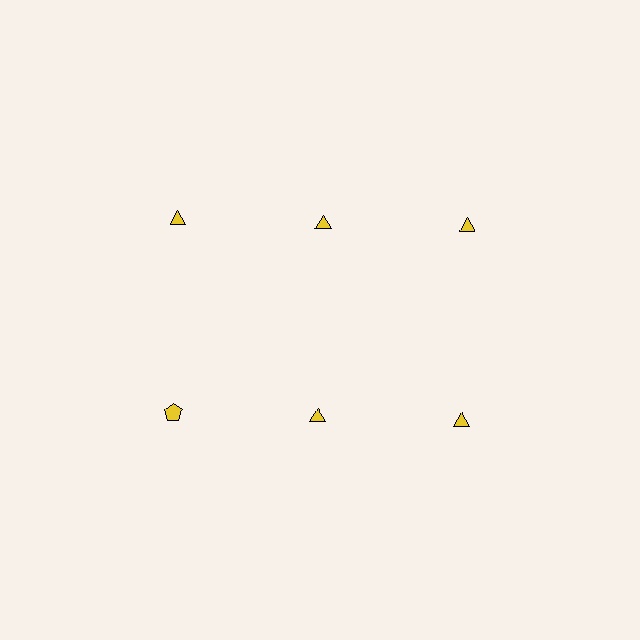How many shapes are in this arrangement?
There are 6 shapes arranged in a grid pattern.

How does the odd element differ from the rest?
It has a different shape: pentagon instead of triangle.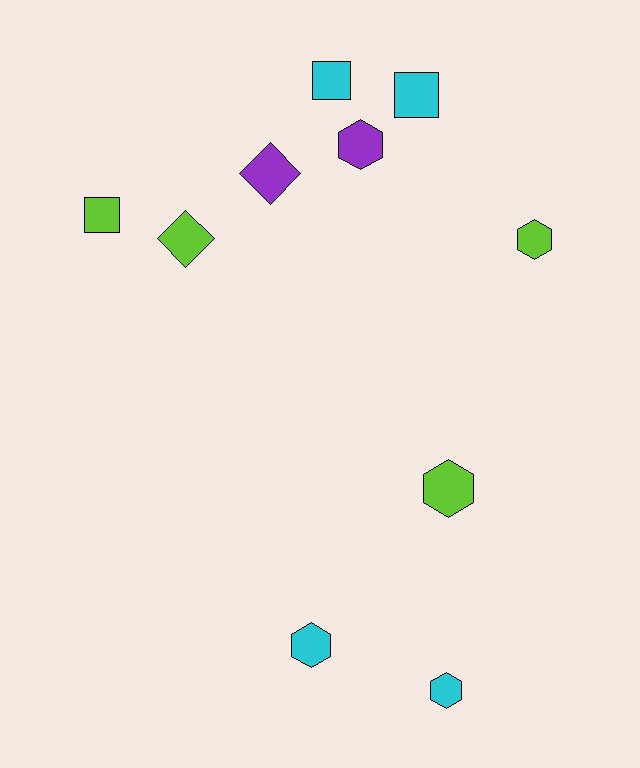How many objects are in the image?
There are 10 objects.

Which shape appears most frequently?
Hexagon, with 5 objects.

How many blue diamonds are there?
There are no blue diamonds.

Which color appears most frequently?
Lime, with 4 objects.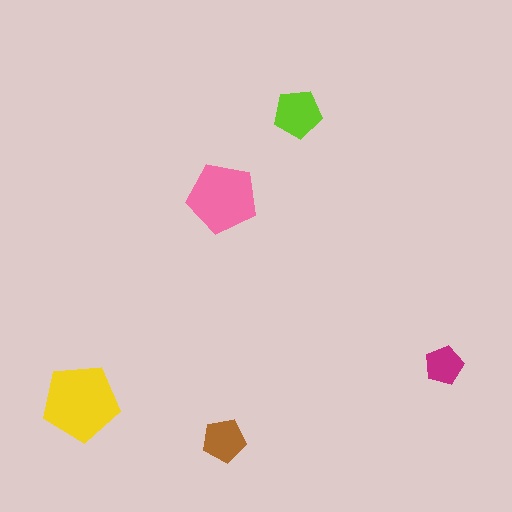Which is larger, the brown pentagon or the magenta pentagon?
The brown one.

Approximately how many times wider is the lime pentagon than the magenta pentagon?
About 1.5 times wider.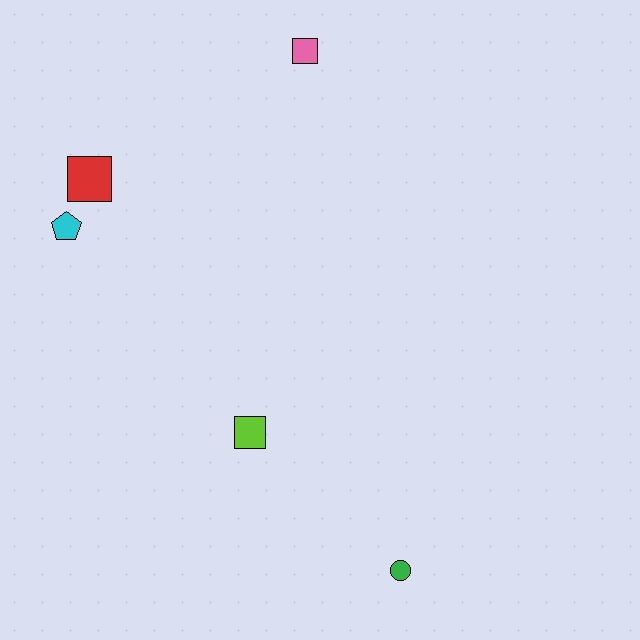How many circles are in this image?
There is 1 circle.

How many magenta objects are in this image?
There are no magenta objects.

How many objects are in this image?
There are 5 objects.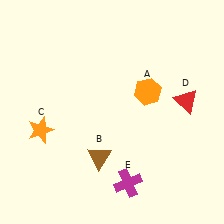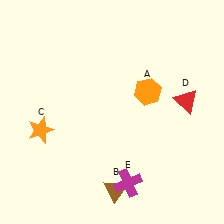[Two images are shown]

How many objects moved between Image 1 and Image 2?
1 object moved between the two images.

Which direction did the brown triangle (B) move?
The brown triangle (B) moved down.